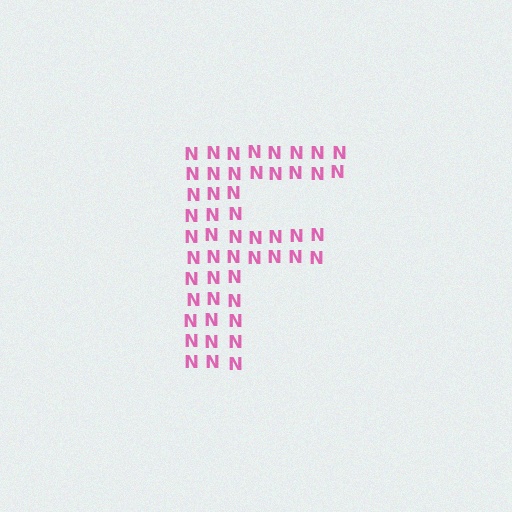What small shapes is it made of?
It is made of small letter N's.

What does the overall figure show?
The overall figure shows the letter F.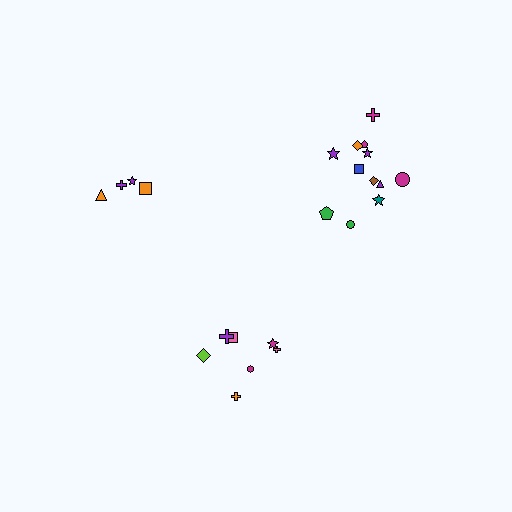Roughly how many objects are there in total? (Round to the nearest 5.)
Roughly 25 objects in total.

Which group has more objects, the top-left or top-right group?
The top-right group.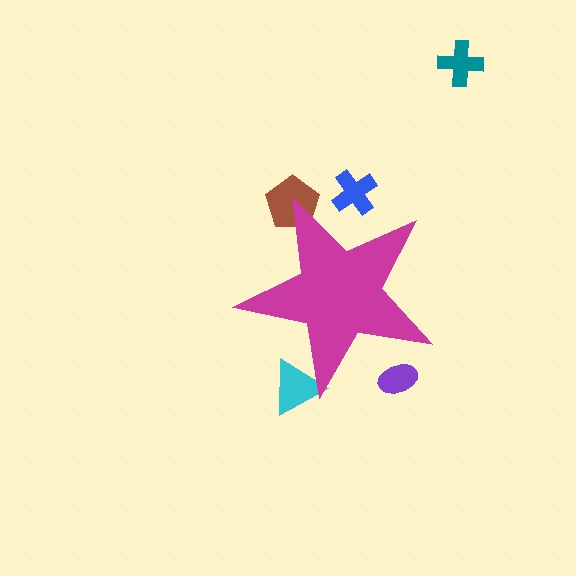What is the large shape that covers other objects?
A magenta star.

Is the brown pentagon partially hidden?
Yes, the brown pentagon is partially hidden behind the magenta star.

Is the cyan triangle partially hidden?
Yes, the cyan triangle is partially hidden behind the magenta star.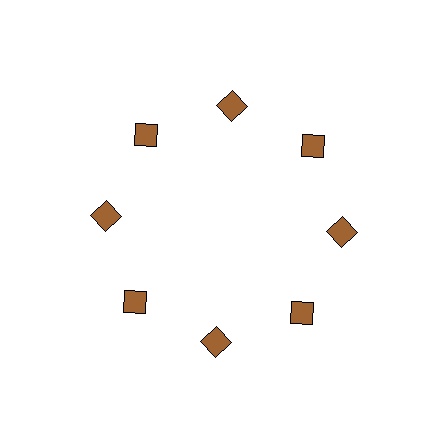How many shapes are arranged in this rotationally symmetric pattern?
There are 8 shapes, arranged in 8 groups of 1.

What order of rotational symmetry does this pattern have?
This pattern has 8-fold rotational symmetry.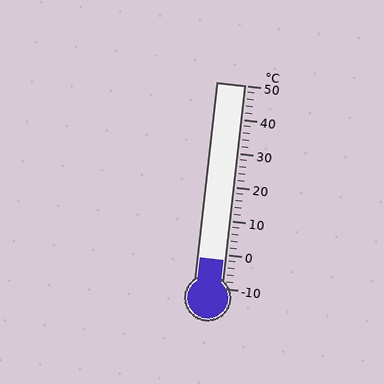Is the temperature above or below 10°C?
The temperature is below 10°C.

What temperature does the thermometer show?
The thermometer shows approximately -2°C.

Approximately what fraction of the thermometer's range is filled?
The thermometer is filled to approximately 15% of its range.